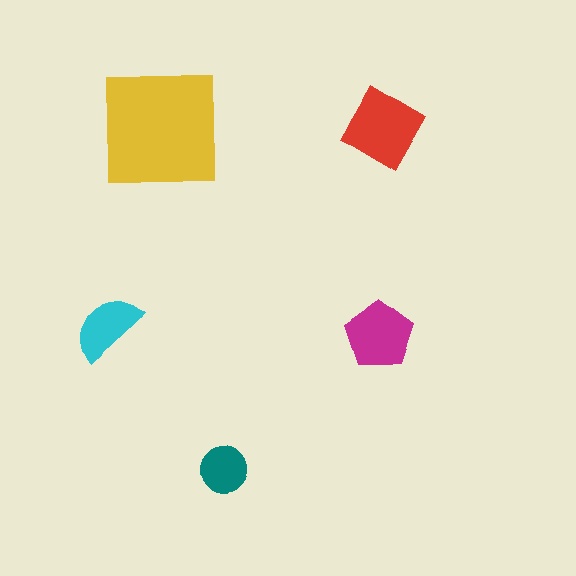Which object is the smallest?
The teal circle.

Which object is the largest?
The yellow square.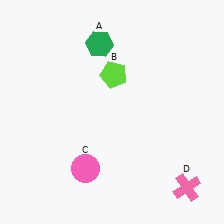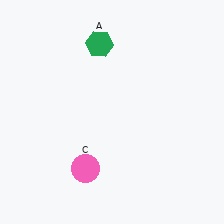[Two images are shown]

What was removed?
The pink cross (D), the lime pentagon (B) were removed in Image 2.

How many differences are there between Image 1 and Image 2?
There are 2 differences between the two images.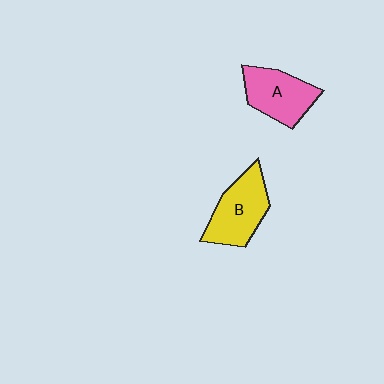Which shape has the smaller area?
Shape A (pink).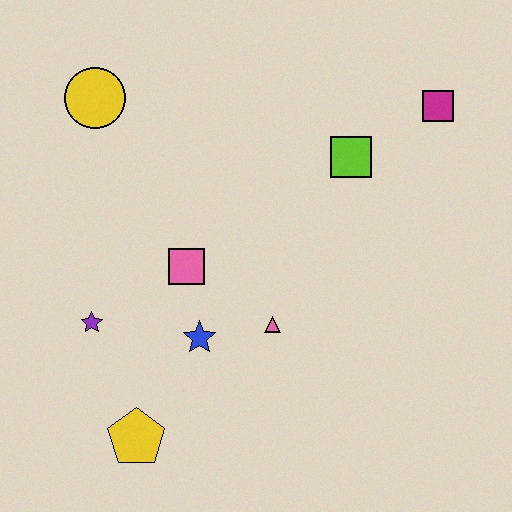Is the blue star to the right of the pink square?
Yes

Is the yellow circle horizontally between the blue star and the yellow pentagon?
No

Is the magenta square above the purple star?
Yes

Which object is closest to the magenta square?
The lime square is closest to the magenta square.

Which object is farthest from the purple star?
The magenta square is farthest from the purple star.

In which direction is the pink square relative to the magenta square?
The pink square is to the left of the magenta square.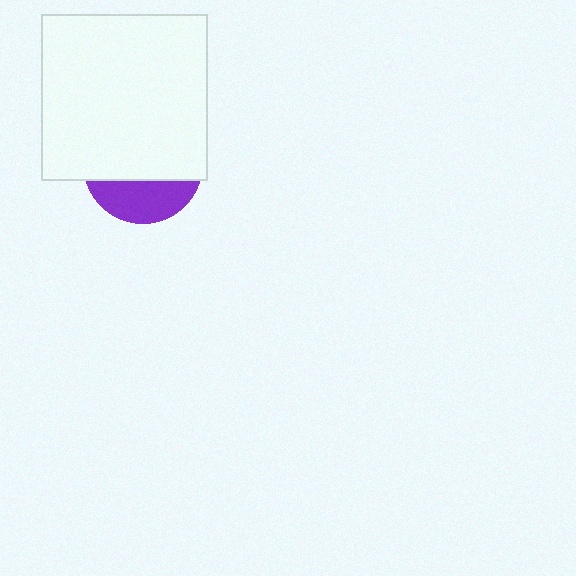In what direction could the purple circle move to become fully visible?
The purple circle could move down. That would shift it out from behind the white square entirely.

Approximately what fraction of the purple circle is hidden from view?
Roughly 69% of the purple circle is hidden behind the white square.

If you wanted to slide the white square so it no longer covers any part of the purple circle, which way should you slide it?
Slide it up — that is the most direct way to separate the two shapes.